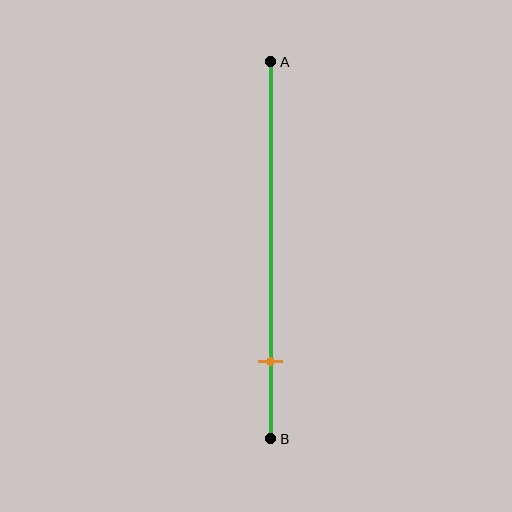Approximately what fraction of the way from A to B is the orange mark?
The orange mark is approximately 80% of the way from A to B.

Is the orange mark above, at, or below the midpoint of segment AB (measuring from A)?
The orange mark is below the midpoint of segment AB.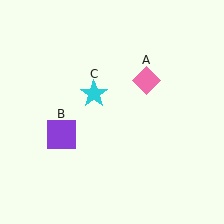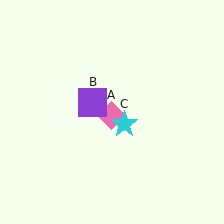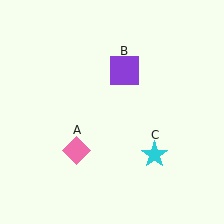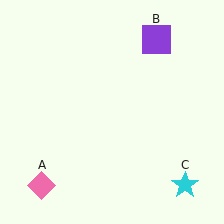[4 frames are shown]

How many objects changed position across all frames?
3 objects changed position: pink diamond (object A), purple square (object B), cyan star (object C).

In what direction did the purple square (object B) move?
The purple square (object B) moved up and to the right.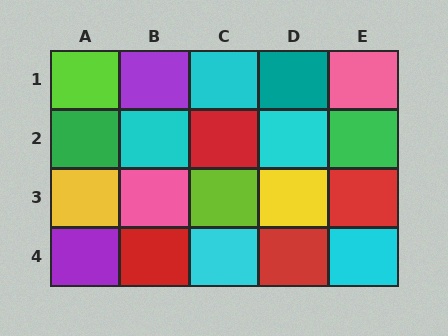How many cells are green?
2 cells are green.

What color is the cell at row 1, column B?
Purple.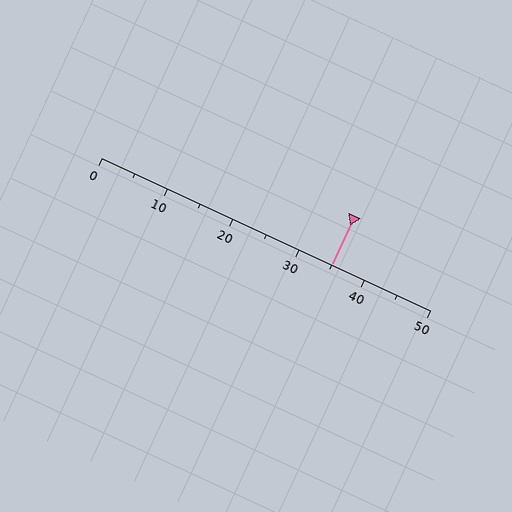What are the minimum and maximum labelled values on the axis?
The axis runs from 0 to 50.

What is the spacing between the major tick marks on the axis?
The major ticks are spaced 10 apart.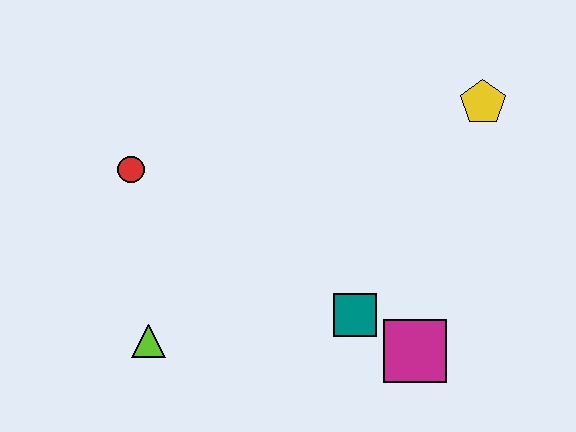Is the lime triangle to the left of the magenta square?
Yes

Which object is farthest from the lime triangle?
The yellow pentagon is farthest from the lime triangle.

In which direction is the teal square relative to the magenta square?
The teal square is to the left of the magenta square.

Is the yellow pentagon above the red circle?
Yes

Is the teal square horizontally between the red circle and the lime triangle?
No